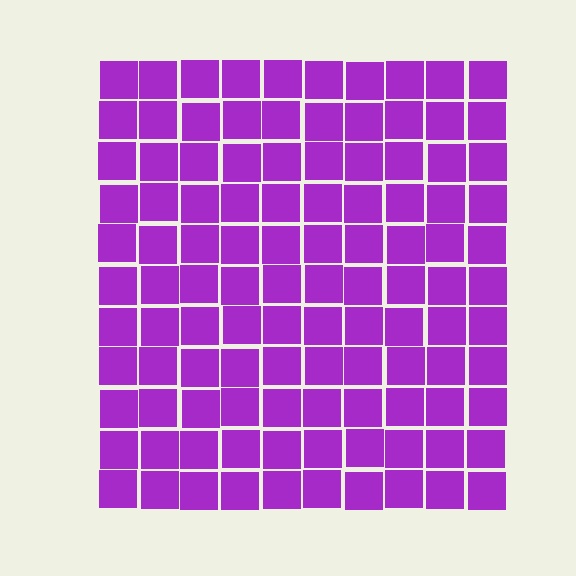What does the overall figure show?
The overall figure shows a square.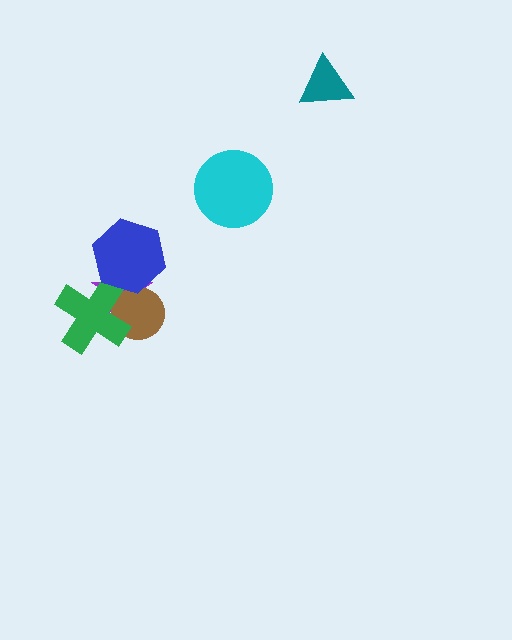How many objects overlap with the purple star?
3 objects overlap with the purple star.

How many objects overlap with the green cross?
2 objects overlap with the green cross.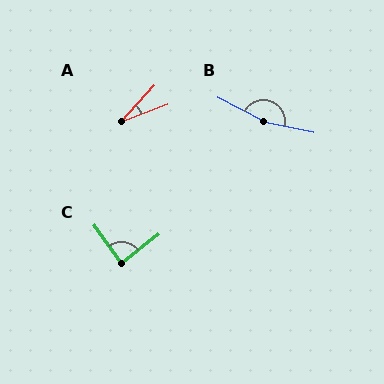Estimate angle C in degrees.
Approximately 87 degrees.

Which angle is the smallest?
A, at approximately 26 degrees.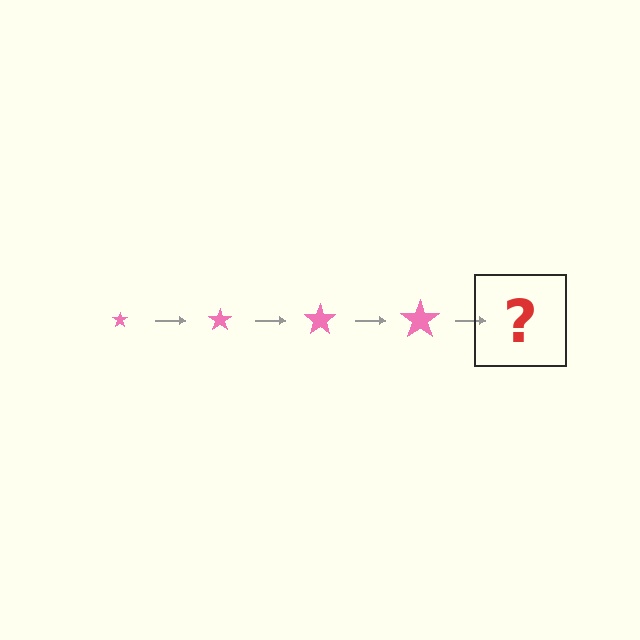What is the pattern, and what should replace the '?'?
The pattern is that the star gets progressively larger each step. The '?' should be a pink star, larger than the previous one.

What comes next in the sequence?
The next element should be a pink star, larger than the previous one.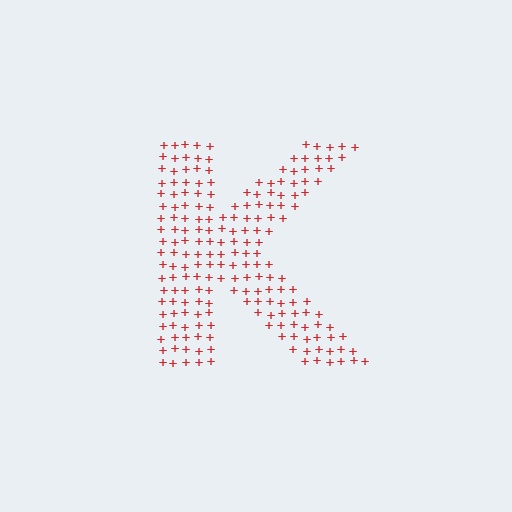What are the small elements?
The small elements are plus signs.